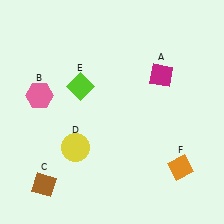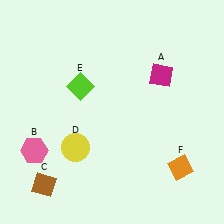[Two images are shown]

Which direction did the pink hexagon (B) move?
The pink hexagon (B) moved down.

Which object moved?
The pink hexagon (B) moved down.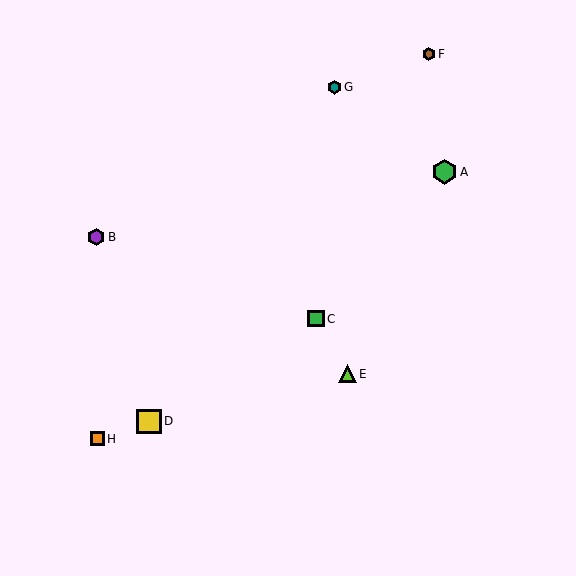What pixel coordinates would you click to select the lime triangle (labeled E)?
Click at (347, 374) to select the lime triangle E.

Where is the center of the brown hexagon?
The center of the brown hexagon is at (429, 54).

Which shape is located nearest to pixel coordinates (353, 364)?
The lime triangle (labeled E) at (347, 374) is nearest to that location.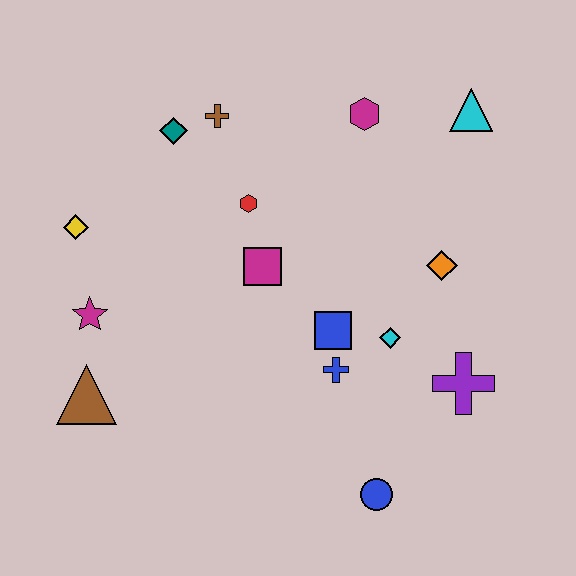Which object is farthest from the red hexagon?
The blue circle is farthest from the red hexagon.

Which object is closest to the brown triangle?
The magenta star is closest to the brown triangle.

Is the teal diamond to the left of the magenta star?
No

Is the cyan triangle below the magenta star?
No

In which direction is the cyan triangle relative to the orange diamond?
The cyan triangle is above the orange diamond.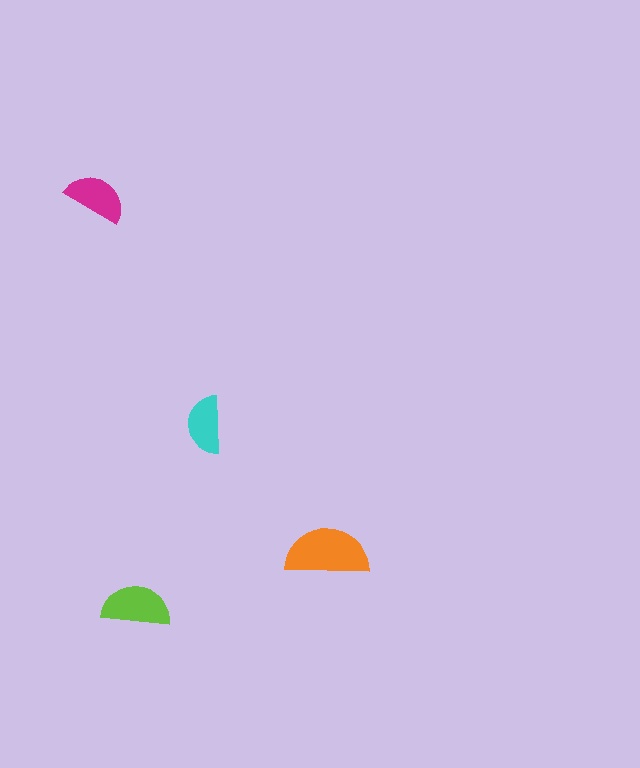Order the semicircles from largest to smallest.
the orange one, the lime one, the magenta one, the cyan one.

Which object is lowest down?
The lime semicircle is bottommost.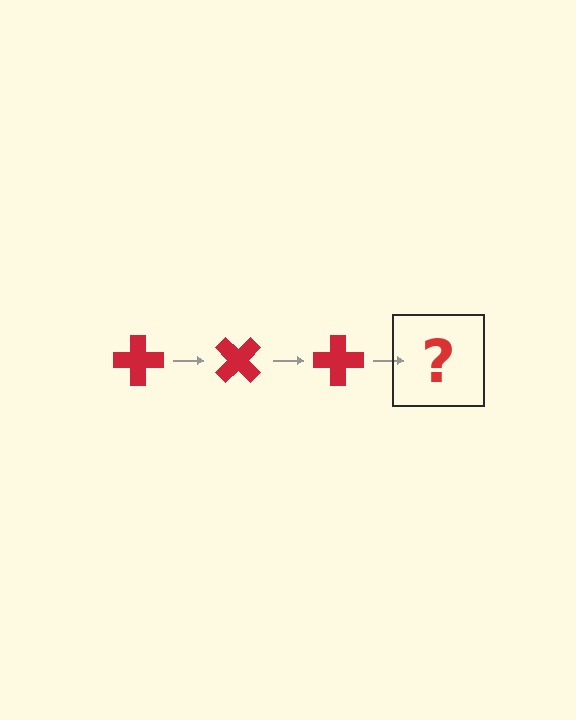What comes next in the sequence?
The next element should be a red cross rotated 135 degrees.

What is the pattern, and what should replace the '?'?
The pattern is that the cross rotates 45 degrees each step. The '?' should be a red cross rotated 135 degrees.